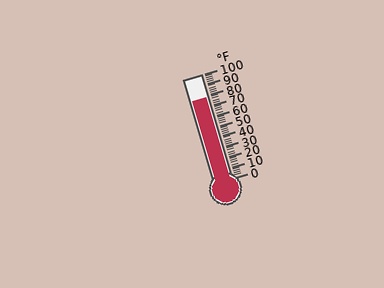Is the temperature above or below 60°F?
The temperature is above 60°F.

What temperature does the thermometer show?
The thermometer shows approximately 78°F.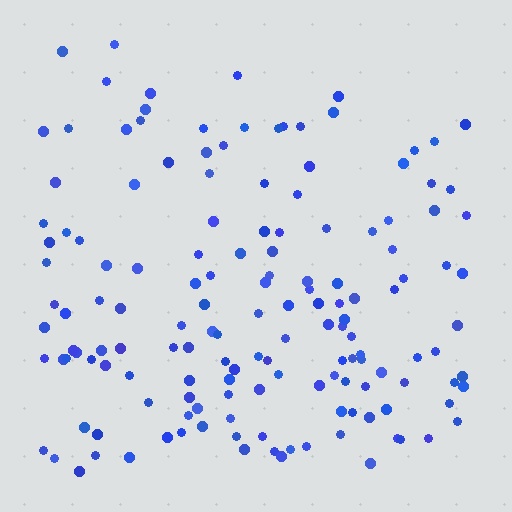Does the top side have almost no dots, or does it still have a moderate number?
Still a moderate number, just noticeably fewer than the bottom.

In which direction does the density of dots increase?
From top to bottom, with the bottom side densest.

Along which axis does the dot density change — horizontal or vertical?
Vertical.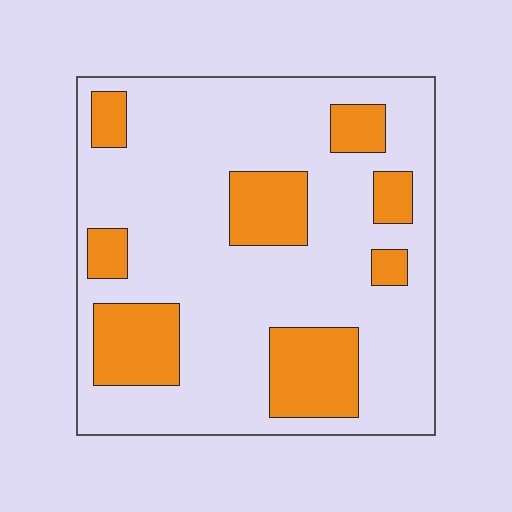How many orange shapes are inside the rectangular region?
8.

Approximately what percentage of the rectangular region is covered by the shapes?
Approximately 25%.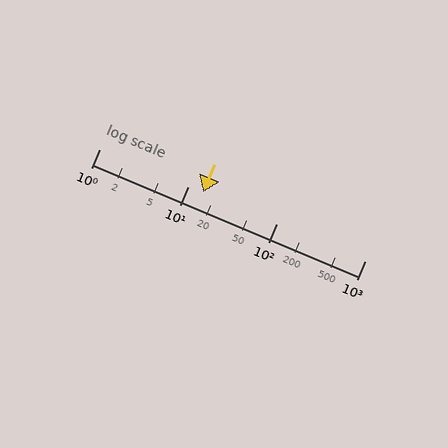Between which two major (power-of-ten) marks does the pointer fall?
The pointer is between 10 and 100.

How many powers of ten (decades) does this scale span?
The scale spans 3 decades, from 1 to 1000.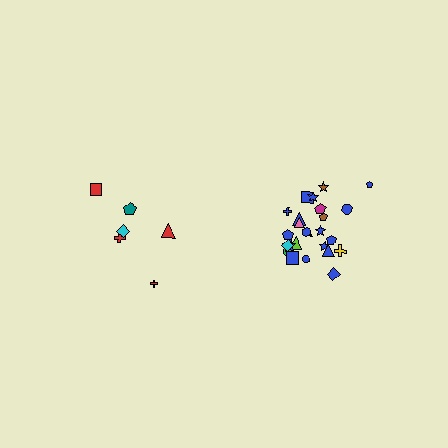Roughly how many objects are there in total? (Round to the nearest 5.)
Roughly 30 objects in total.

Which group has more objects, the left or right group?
The right group.